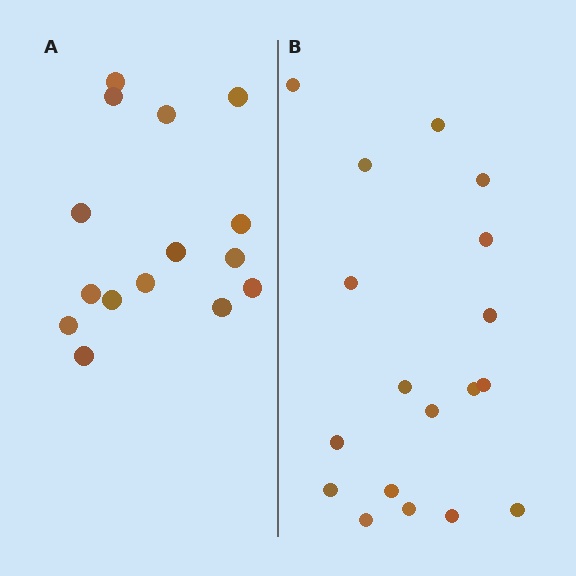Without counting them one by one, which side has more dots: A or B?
Region B (the right region) has more dots.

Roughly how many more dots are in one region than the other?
Region B has just a few more — roughly 2 or 3 more dots than region A.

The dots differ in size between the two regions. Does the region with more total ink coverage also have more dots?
No. Region A has more total ink coverage because its dots are larger, but region B actually contains more individual dots. Total area can be misleading — the number of items is what matters here.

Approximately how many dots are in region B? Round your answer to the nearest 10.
About 20 dots. (The exact count is 18, which rounds to 20.)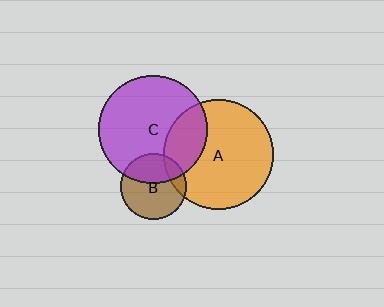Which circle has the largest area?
Circle A (orange).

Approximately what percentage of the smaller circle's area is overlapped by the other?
Approximately 25%.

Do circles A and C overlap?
Yes.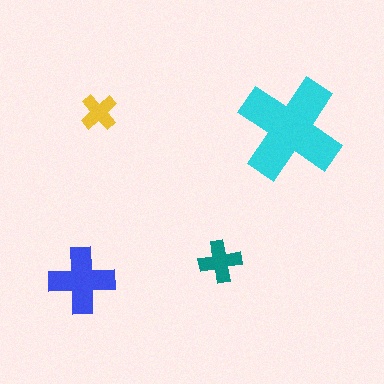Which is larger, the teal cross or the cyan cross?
The cyan one.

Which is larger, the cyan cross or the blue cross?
The cyan one.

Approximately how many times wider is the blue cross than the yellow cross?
About 2 times wider.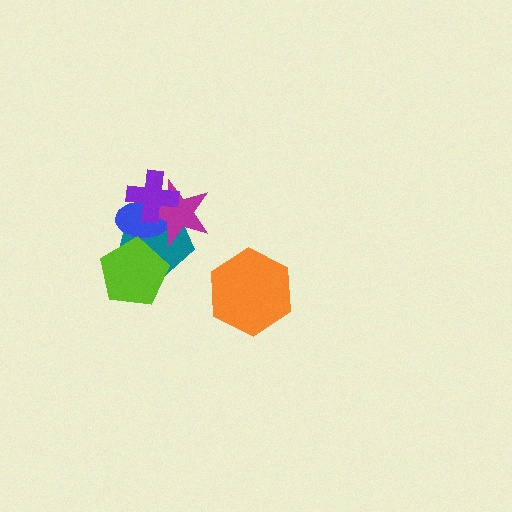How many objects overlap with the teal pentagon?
4 objects overlap with the teal pentagon.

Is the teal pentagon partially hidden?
Yes, it is partially covered by another shape.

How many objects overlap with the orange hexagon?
0 objects overlap with the orange hexagon.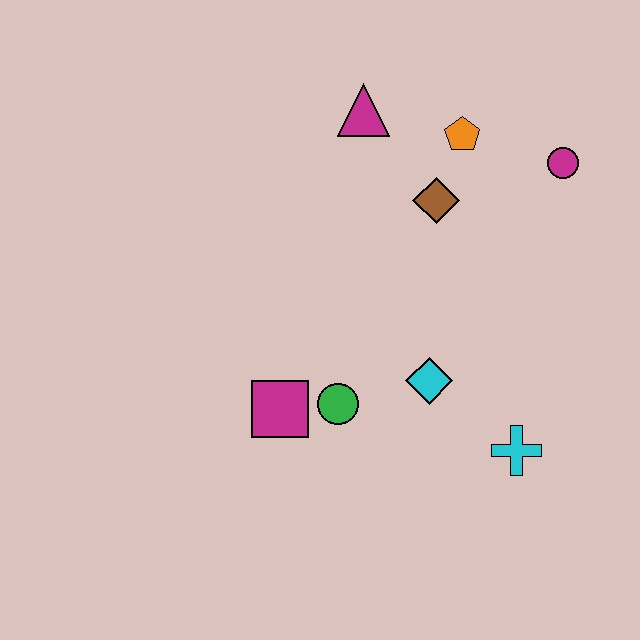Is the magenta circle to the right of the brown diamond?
Yes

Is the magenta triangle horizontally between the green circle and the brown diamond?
Yes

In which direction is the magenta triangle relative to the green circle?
The magenta triangle is above the green circle.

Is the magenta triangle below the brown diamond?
No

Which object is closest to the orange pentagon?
The brown diamond is closest to the orange pentagon.